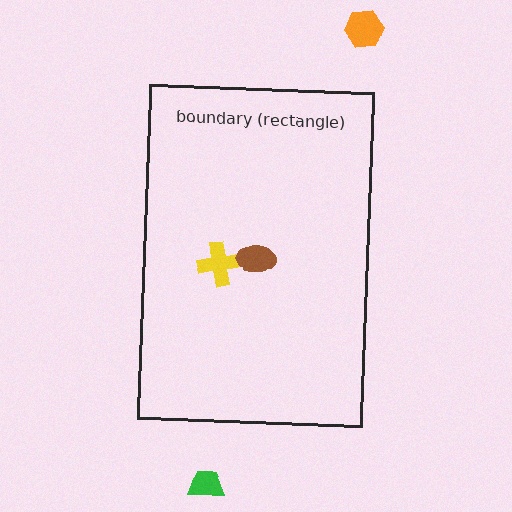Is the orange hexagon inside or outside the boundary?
Outside.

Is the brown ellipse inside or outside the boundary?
Inside.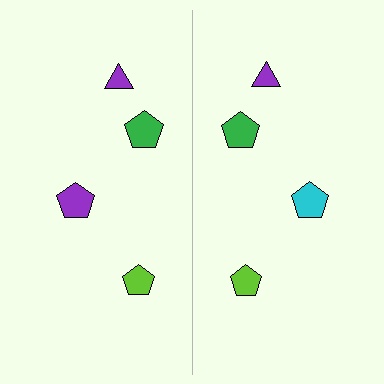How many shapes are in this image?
There are 8 shapes in this image.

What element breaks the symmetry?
The cyan pentagon on the right side breaks the symmetry — its mirror counterpart is purple.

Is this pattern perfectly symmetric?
No, the pattern is not perfectly symmetric. The cyan pentagon on the right side breaks the symmetry — its mirror counterpart is purple.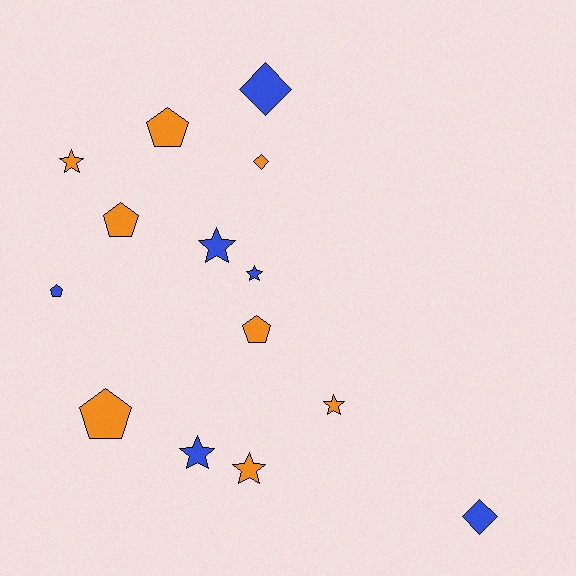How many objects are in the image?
There are 14 objects.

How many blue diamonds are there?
There are 2 blue diamonds.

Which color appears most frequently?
Orange, with 8 objects.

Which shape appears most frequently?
Star, with 6 objects.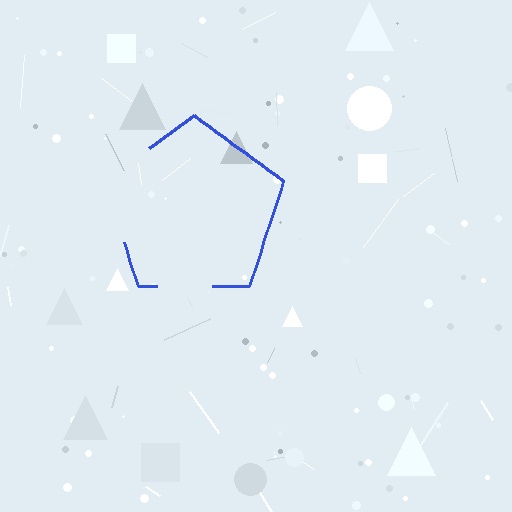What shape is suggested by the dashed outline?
The dashed outline suggests a pentagon.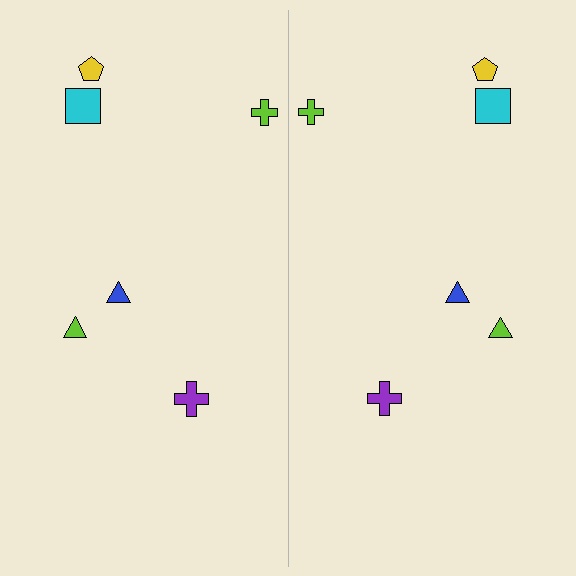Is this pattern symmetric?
Yes, this pattern has bilateral (reflection) symmetry.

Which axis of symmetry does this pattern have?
The pattern has a vertical axis of symmetry running through the center of the image.